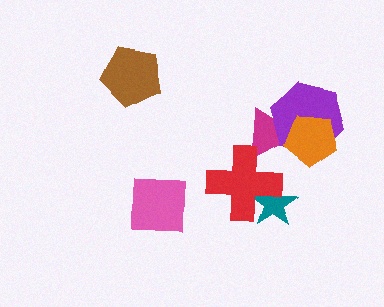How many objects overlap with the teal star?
1 object overlaps with the teal star.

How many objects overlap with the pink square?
0 objects overlap with the pink square.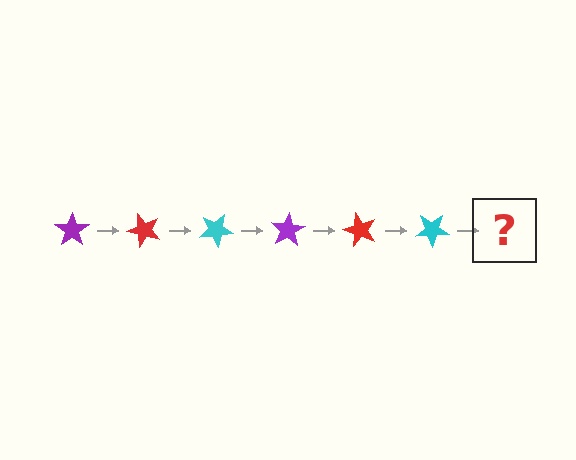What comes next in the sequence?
The next element should be a purple star, rotated 300 degrees from the start.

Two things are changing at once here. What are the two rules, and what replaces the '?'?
The two rules are that it rotates 50 degrees each step and the color cycles through purple, red, and cyan. The '?' should be a purple star, rotated 300 degrees from the start.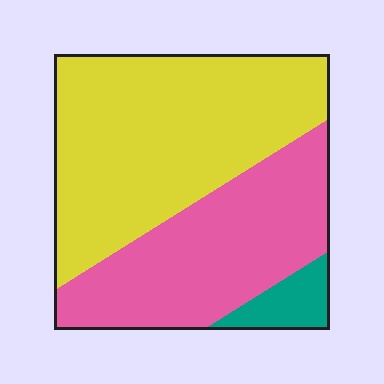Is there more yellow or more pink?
Yellow.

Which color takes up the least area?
Teal, at roughly 5%.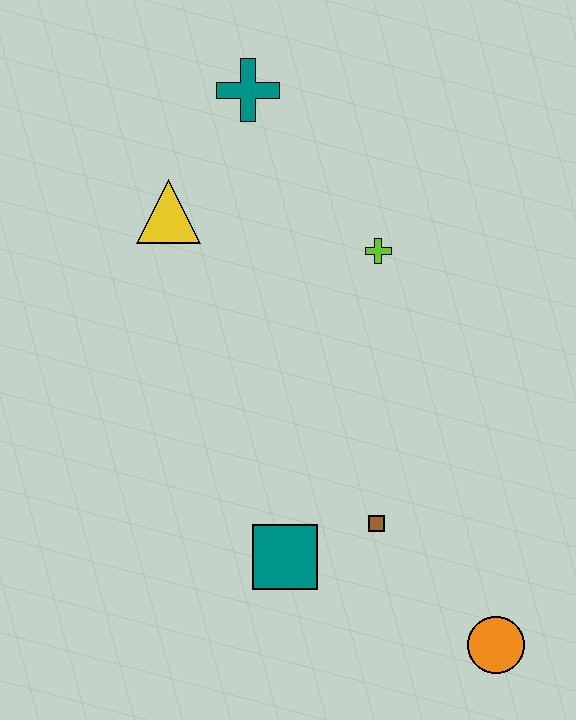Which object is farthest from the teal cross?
The orange circle is farthest from the teal cross.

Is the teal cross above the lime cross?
Yes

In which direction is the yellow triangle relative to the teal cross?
The yellow triangle is below the teal cross.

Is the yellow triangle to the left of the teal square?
Yes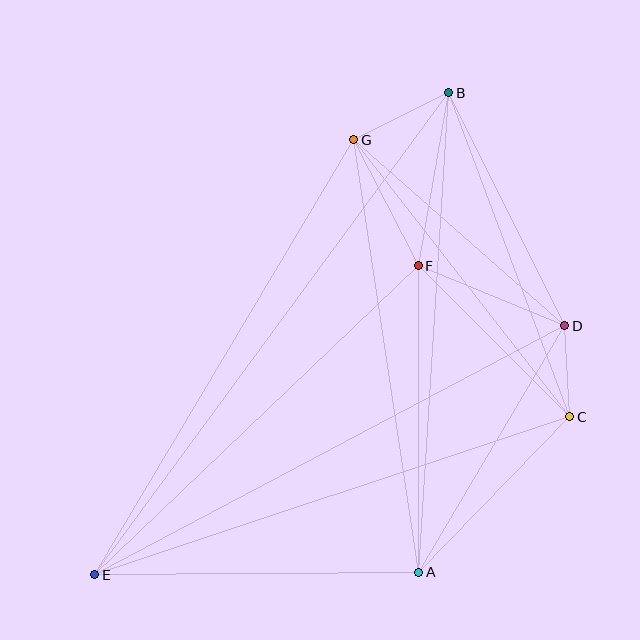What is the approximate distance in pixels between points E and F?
The distance between E and F is approximately 448 pixels.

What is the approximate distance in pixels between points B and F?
The distance between B and F is approximately 176 pixels.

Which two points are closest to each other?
Points C and D are closest to each other.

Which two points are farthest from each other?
Points B and E are farthest from each other.